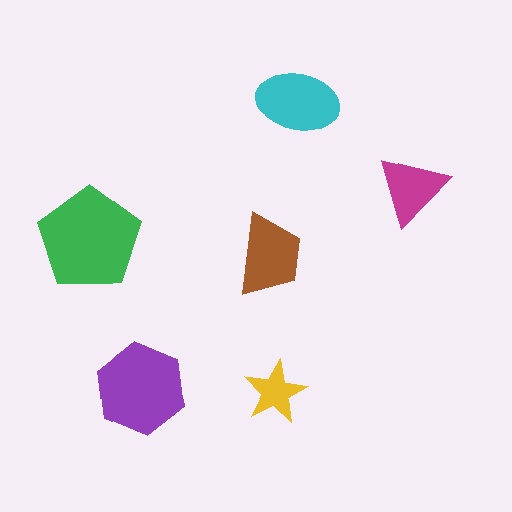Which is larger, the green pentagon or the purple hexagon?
The green pentagon.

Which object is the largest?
The green pentagon.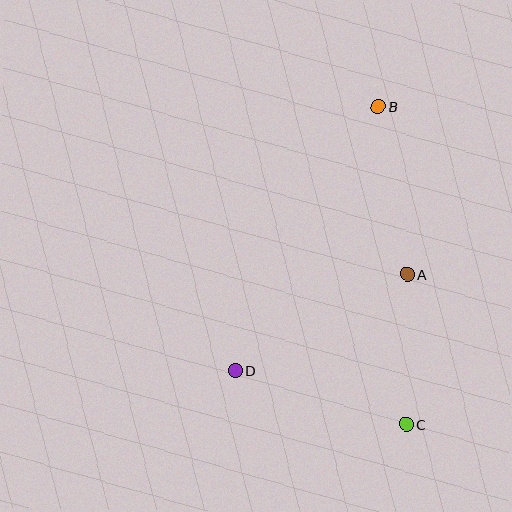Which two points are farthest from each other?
Points B and C are farthest from each other.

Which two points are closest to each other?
Points A and C are closest to each other.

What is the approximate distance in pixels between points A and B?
The distance between A and B is approximately 170 pixels.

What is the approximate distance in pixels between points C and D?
The distance between C and D is approximately 180 pixels.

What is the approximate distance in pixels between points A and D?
The distance between A and D is approximately 197 pixels.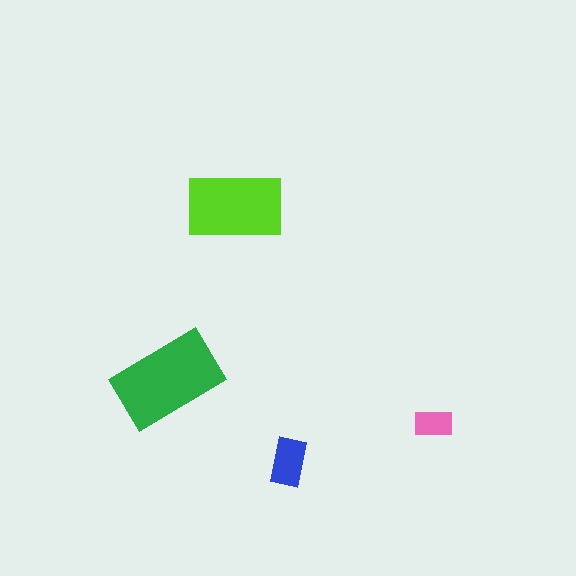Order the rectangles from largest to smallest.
the green one, the lime one, the blue one, the pink one.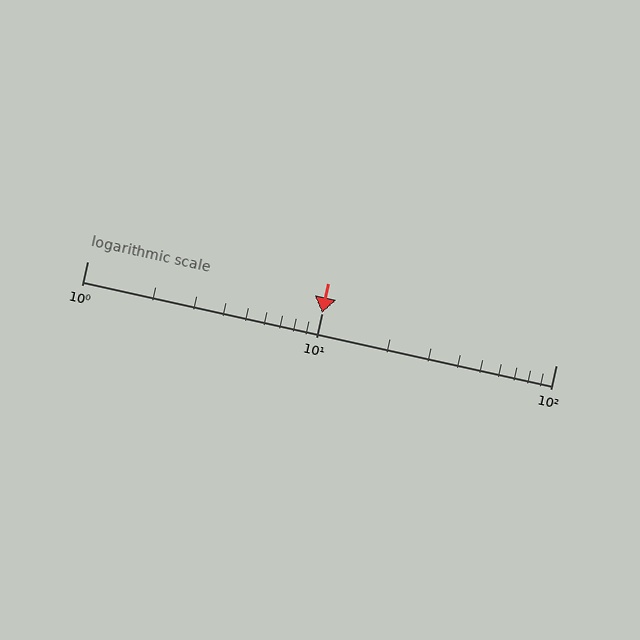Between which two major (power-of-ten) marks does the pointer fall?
The pointer is between 10 and 100.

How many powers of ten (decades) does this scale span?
The scale spans 2 decades, from 1 to 100.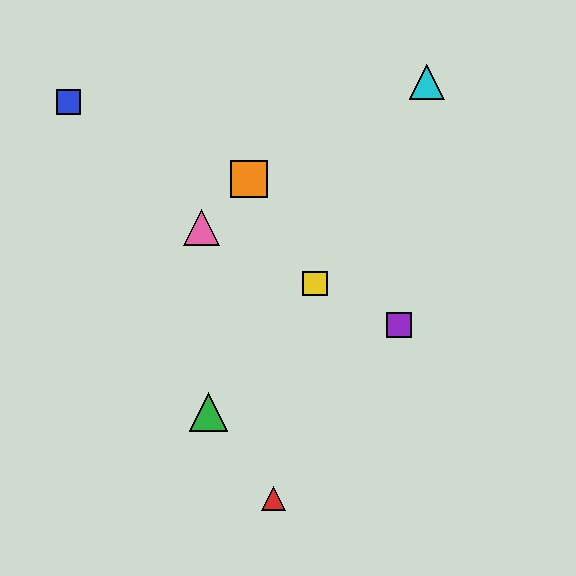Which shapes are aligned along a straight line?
The yellow square, the purple square, the pink triangle are aligned along a straight line.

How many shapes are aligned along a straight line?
3 shapes (the yellow square, the purple square, the pink triangle) are aligned along a straight line.